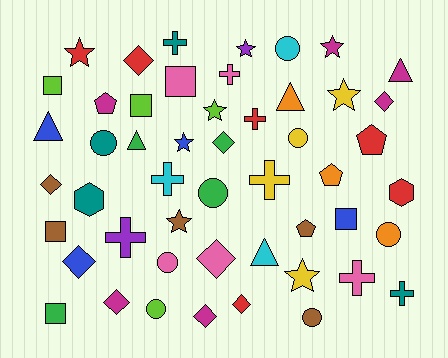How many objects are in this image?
There are 50 objects.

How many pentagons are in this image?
There are 4 pentagons.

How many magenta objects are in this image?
There are 6 magenta objects.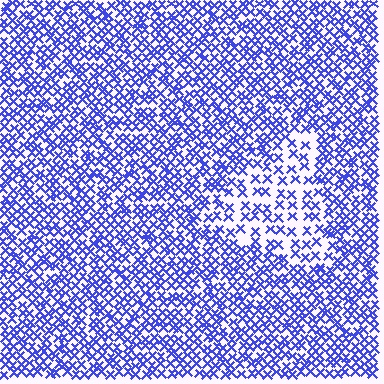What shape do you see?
I see a triangle.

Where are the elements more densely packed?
The elements are more densely packed outside the triangle boundary.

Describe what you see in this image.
The image contains small blue elements arranged at two different densities. A triangle-shaped region is visible where the elements are less densely packed than the surrounding area.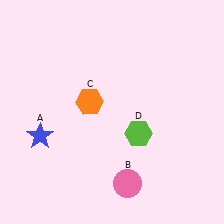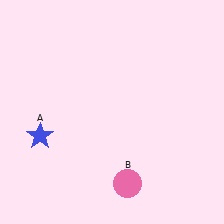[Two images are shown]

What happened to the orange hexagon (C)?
The orange hexagon (C) was removed in Image 2. It was in the top-left area of Image 1.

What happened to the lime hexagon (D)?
The lime hexagon (D) was removed in Image 2. It was in the bottom-right area of Image 1.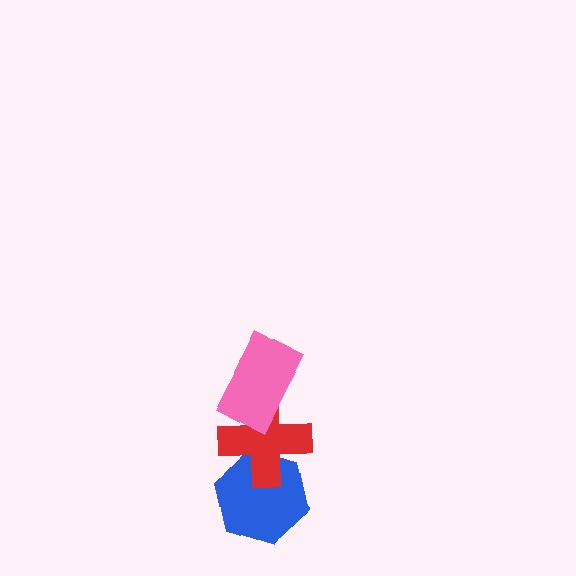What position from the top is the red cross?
The red cross is 2nd from the top.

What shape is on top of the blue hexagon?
The red cross is on top of the blue hexagon.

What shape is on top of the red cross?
The pink rectangle is on top of the red cross.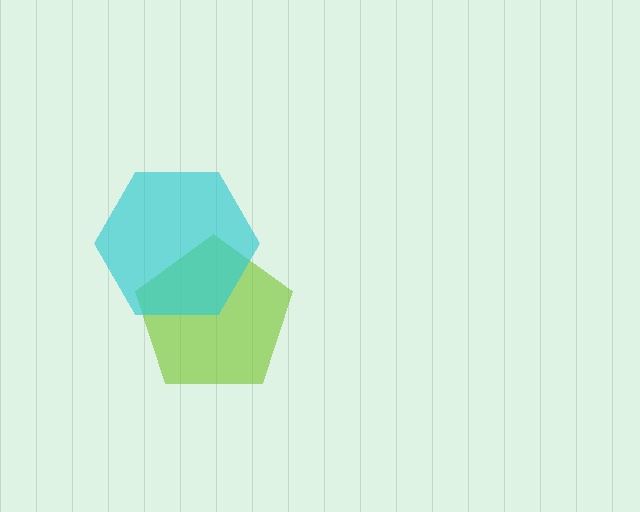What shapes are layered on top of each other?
The layered shapes are: a lime pentagon, a cyan hexagon.